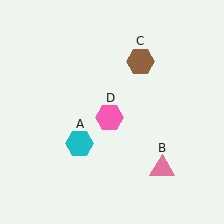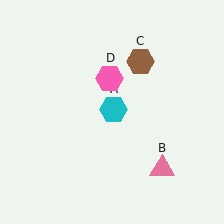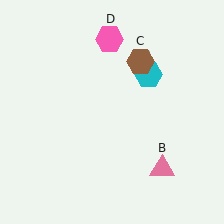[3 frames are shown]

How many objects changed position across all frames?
2 objects changed position: cyan hexagon (object A), pink hexagon (object D).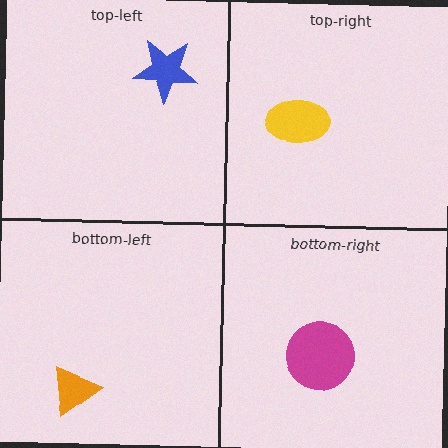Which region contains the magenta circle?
The bottom-right region.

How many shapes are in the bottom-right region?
1.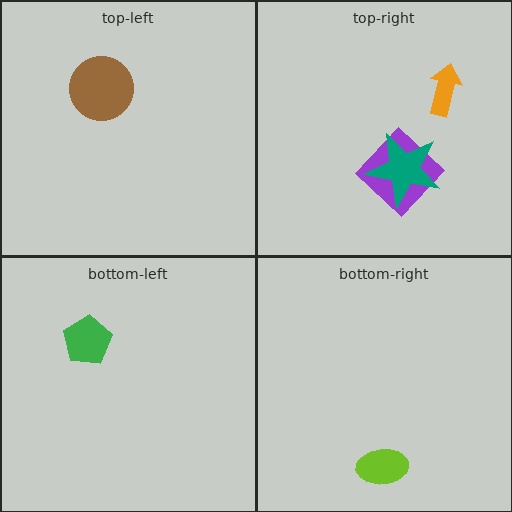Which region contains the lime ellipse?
The bottom-right region.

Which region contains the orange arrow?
The top-right region.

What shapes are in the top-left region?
The brown circle.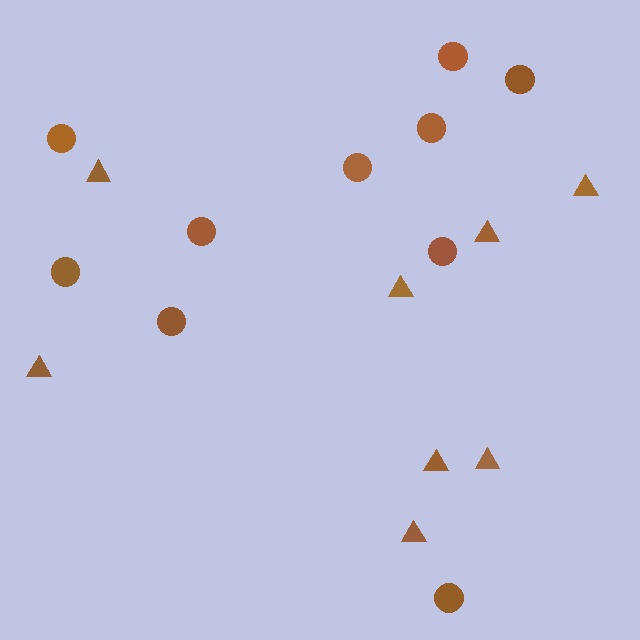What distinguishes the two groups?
There are 2 groups: one group of triangles (8) and one group of circles (10).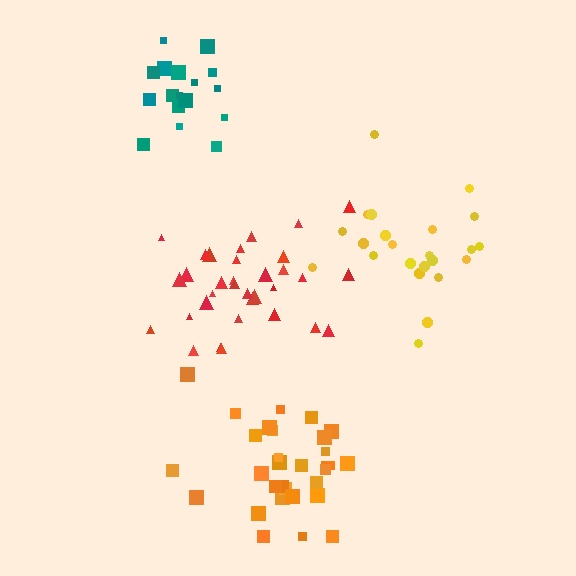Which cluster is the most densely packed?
Teal.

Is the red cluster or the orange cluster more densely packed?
Red.